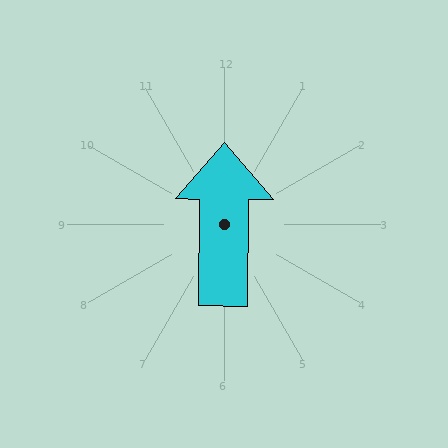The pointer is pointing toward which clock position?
Roughly 12 o'clock.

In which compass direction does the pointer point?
North.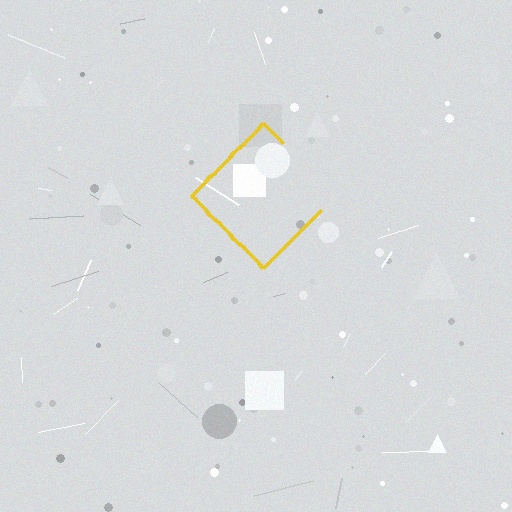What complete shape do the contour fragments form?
The contour fragments form a diamond.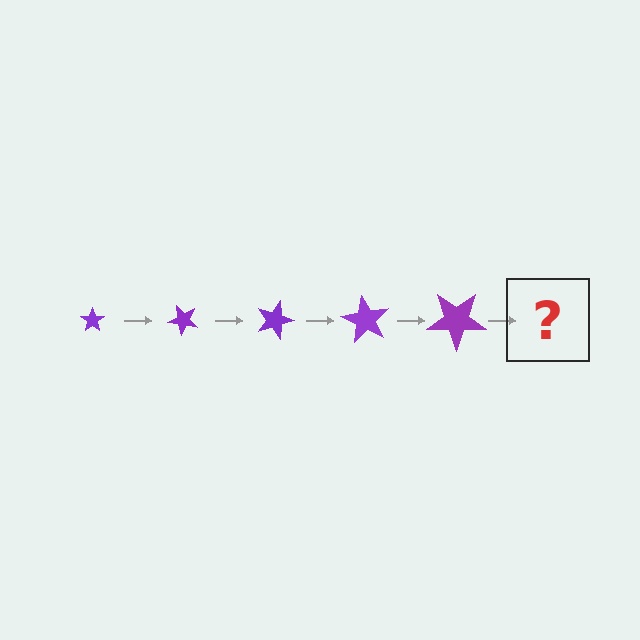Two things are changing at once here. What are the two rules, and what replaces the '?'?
The two rules are that the star grows larger each step and it rotates 45 degrees each step. The '?' should be a star, larger than the previous one and rotated 225 degrees from the start.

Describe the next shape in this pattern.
It should be a star, larger than the previous one and rotated 225 degrees from the start.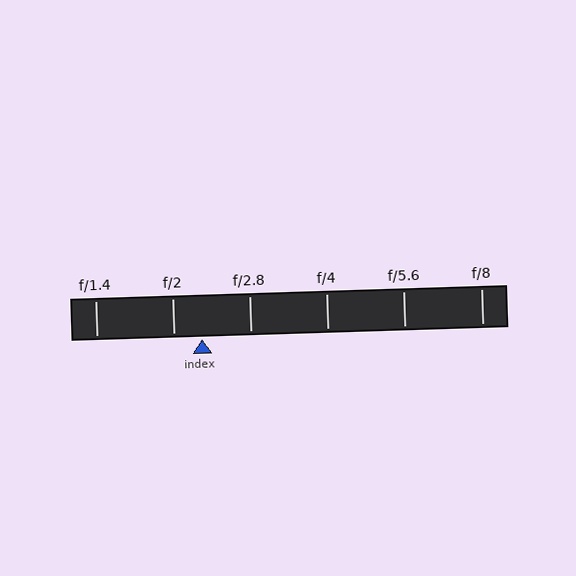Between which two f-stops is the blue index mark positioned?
The index mark is between f/2 and f/2.8.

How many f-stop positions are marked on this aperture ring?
There are 6 f-stop positions marked.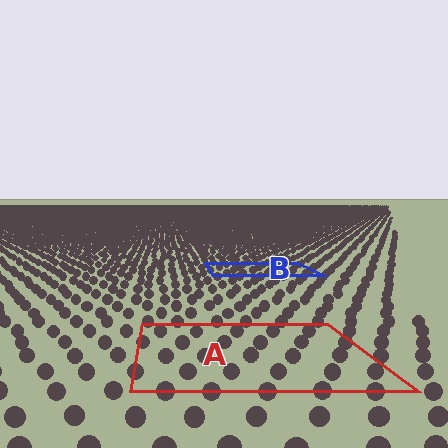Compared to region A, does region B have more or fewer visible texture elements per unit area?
Region B has more texture elements per unit area — they are packed more densely because it is farther away.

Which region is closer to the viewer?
Region A is closer. The texture elements there are larger and more spread out.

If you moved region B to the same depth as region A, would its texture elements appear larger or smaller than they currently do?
They would appear larger. At a closer depth, the same texture elements are projected at a bigger on-screen size.